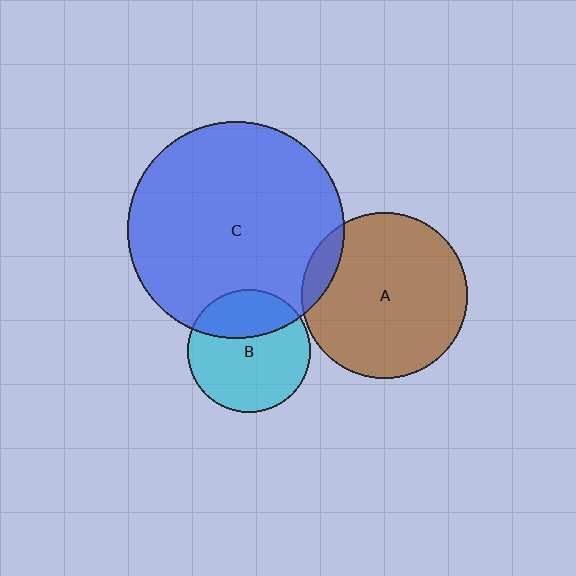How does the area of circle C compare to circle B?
Approximately 3.1 times.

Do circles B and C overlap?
Yes.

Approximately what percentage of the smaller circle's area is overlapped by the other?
Approximately 30%.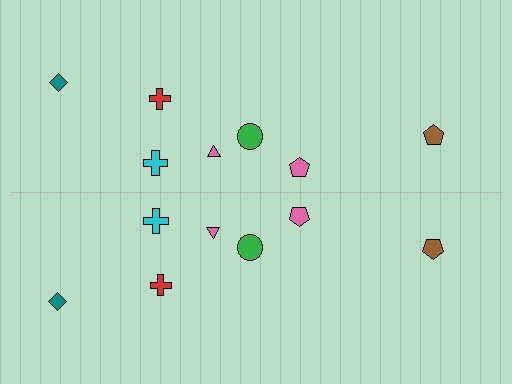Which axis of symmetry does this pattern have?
The pattern has a horizontal axis of symmetry running through the center of the image.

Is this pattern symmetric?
Yes, this pattern has bilateral (reflection) symmetry.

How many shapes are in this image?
There are 14 shapes in this image.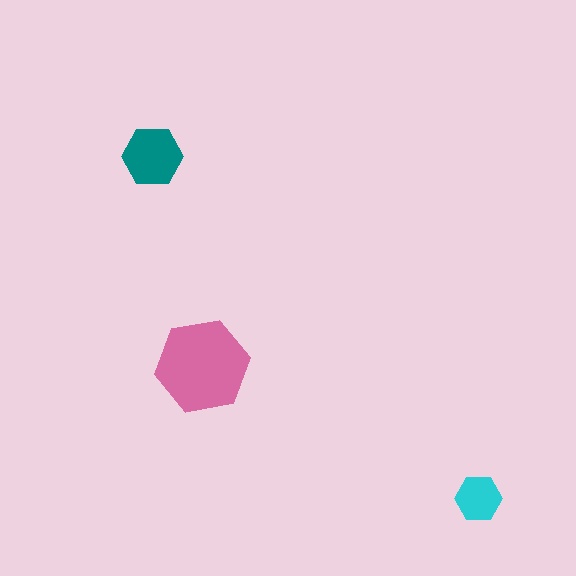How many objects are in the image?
There are 3 objects in the image.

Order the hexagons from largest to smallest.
the pink one, the teal one, the cyan one.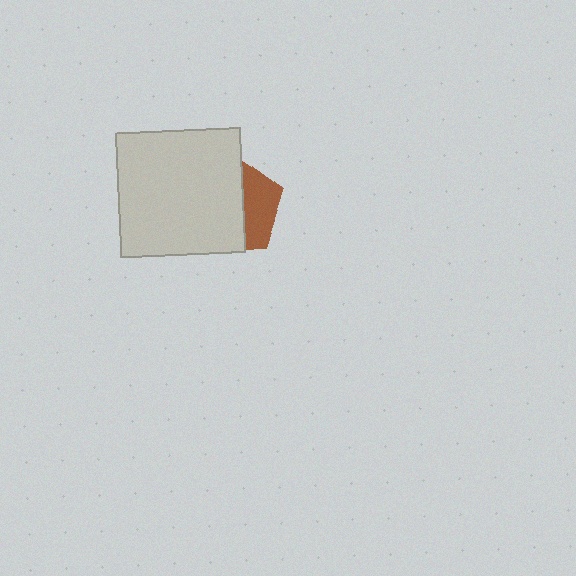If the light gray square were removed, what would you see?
You would see the complete brown pentagon.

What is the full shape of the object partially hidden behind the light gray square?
The partially hidden object is a brown pentagon.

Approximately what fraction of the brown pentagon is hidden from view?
Roughly 65% of the brown pentagon is hidden behind the light gray square.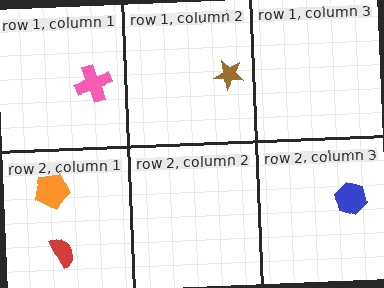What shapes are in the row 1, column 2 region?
The brown star.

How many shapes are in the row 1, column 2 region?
1.